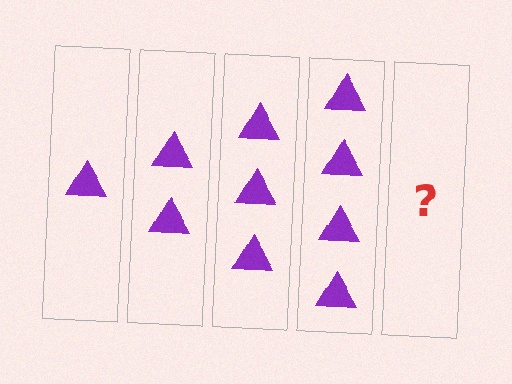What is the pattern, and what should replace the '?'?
The pattern is that each step adds one more triangle. The '?' should be 5 triangles.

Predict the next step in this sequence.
The next step is 5 triangles.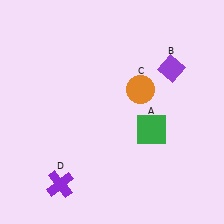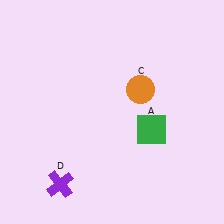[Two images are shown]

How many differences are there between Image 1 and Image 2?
There is 1 difference between the two images.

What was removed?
The purple diamond (B) was removed in Image 2.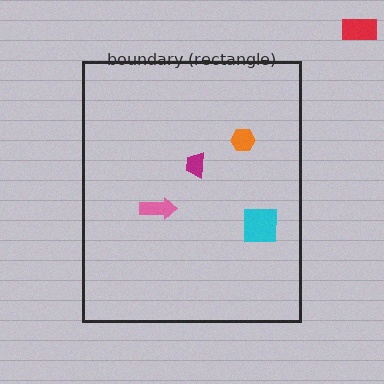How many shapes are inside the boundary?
4 inside, 1 outside.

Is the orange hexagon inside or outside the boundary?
Inside.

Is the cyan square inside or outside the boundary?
Inside.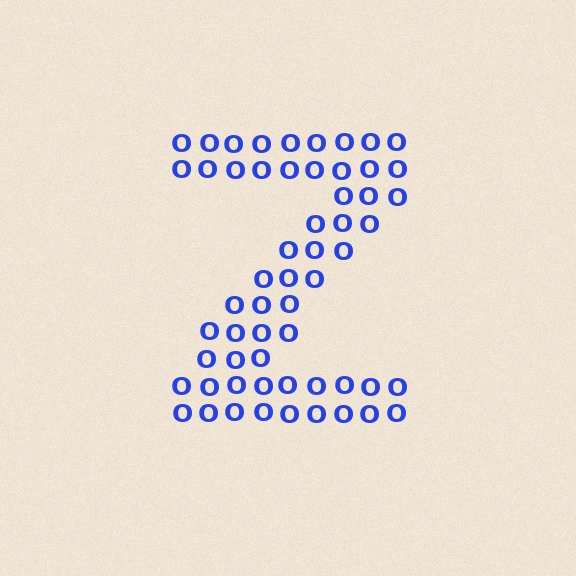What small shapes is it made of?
It is made of small letter O's.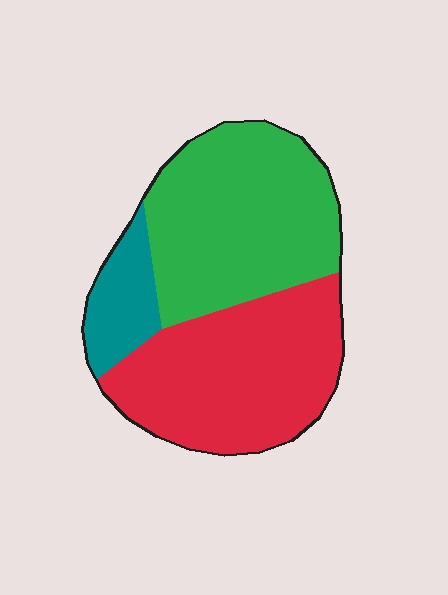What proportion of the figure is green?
Green covers 45% of the figure.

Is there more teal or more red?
Red.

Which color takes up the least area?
Teal, at roughly 10%.